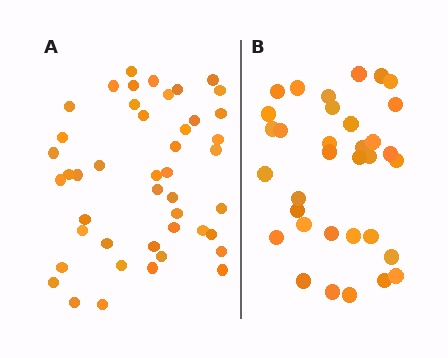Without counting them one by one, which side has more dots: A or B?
Region A (the left region) has more dots.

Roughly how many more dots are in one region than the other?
Region A has roughly 12 or so more dots than region B.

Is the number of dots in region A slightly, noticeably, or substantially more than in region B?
Region A has noticeably more, but not dramatically so. The ratio is roughly 1.3 to 1.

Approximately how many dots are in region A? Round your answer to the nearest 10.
About 40 dots. (The exact count is 45, which rounds to 40.)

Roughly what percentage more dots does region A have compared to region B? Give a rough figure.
About 30% more.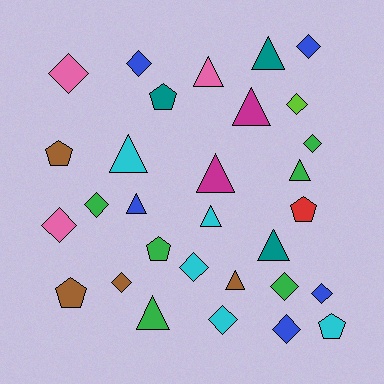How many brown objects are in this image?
There are 4 brown objects.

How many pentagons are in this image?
There are 6 pentagons.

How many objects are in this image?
There are 30 objects.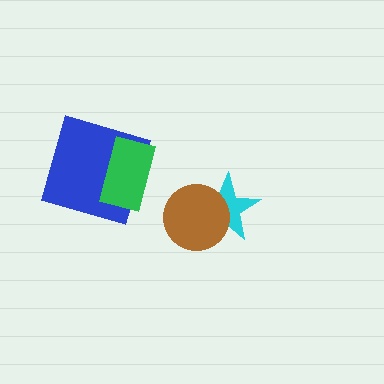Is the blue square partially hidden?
Yes, it is partially covered by another shape.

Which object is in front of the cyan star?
The brown circle is in front of the cyan star.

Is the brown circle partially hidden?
No, no other shape covers it.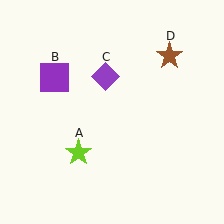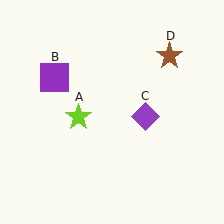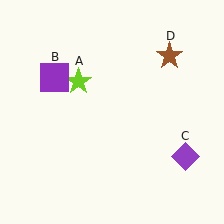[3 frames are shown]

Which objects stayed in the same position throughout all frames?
Purple square (object B) and brown star (object D) remained stationary.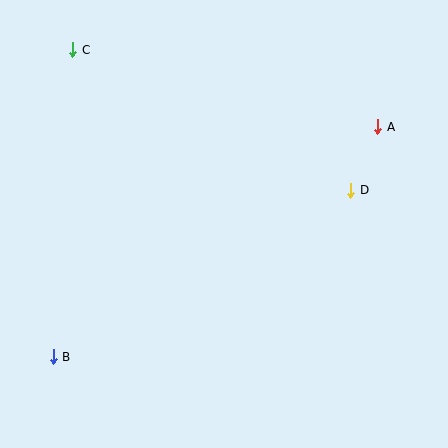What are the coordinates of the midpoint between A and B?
The midpoint between A and B is at (216, 242).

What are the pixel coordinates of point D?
Point D is at (351, 190).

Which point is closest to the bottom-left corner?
Point B is closest to the bottom-left corner.